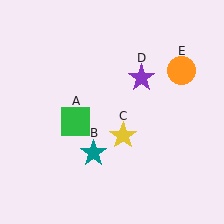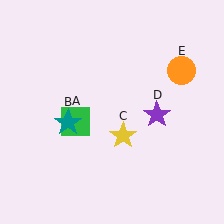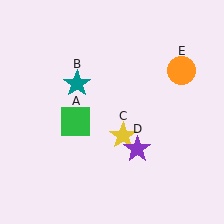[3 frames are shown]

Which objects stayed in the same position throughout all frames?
Green square (object A) and yellow star (object C) and orange circle (object E) remained stationary.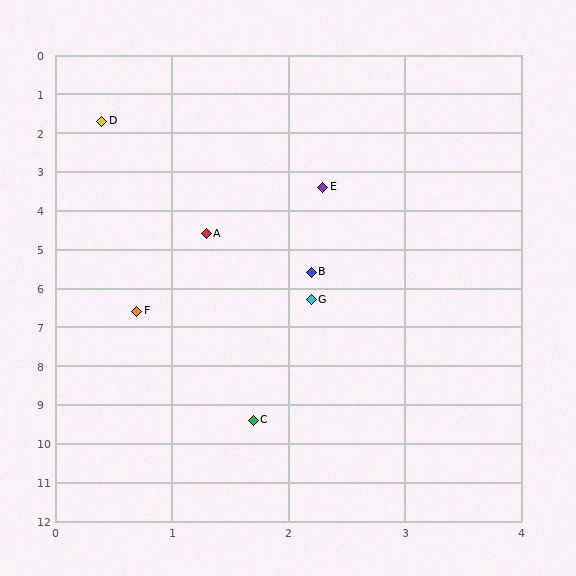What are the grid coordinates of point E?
Point E is at approximately (2.3, 3.4).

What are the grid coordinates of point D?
Point D is at approximately (0.4, 1.7).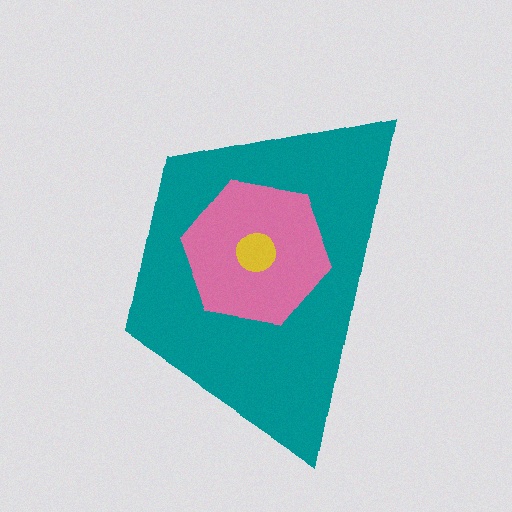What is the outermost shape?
The teal trapezoid.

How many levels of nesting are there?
3.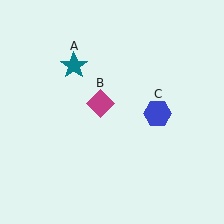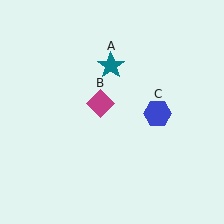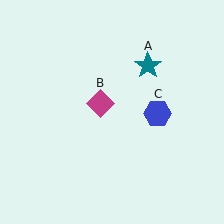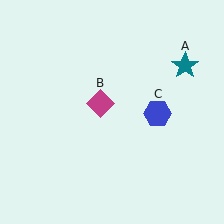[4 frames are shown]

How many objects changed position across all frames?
1 object changed position: teal star (object A).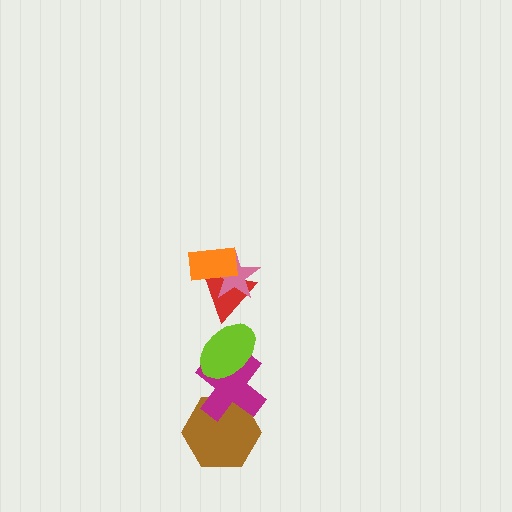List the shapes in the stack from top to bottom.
From top to bottom: the orange rectangle, the pink star, the red triangle, the lime ellipse, the magenta cross, the brown hexagon.